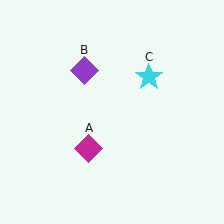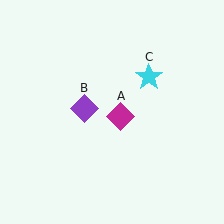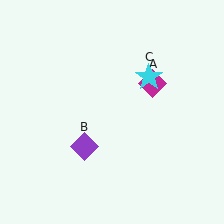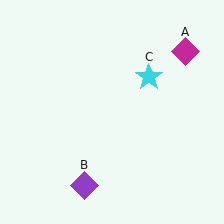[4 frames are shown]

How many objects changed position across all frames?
2 objects changed position: magenta diamond (object A), purple diamond (object B).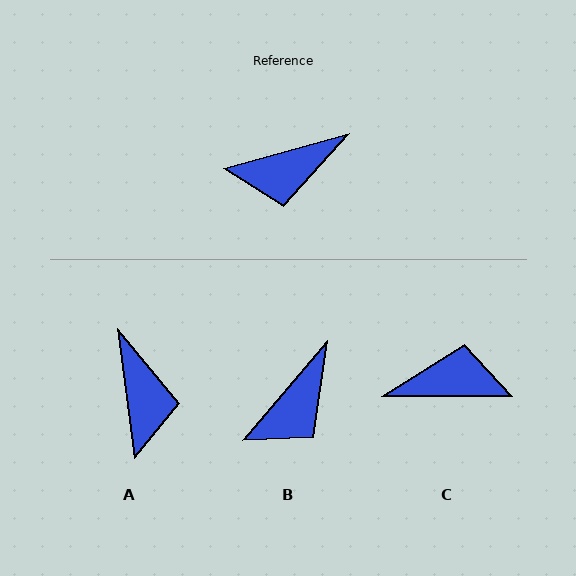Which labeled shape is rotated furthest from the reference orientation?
C, about 165 degrees away.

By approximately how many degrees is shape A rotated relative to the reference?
Approximately 82 degrees counter-clockwise.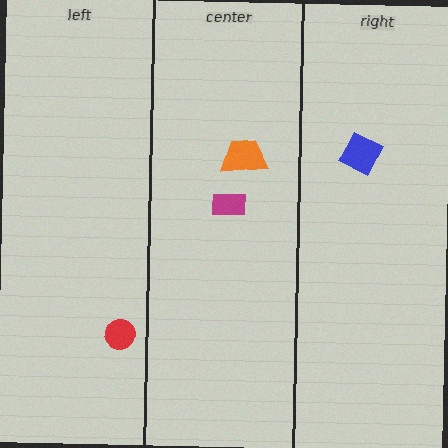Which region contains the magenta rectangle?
The center region.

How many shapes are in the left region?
1.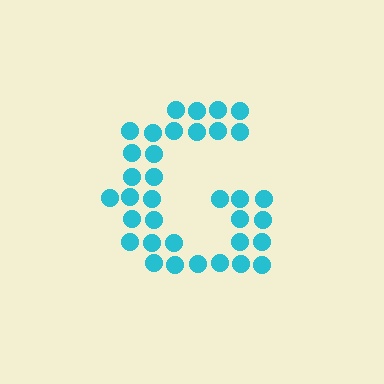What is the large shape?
The large shape is the letter G.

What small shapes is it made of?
It is made of small circles.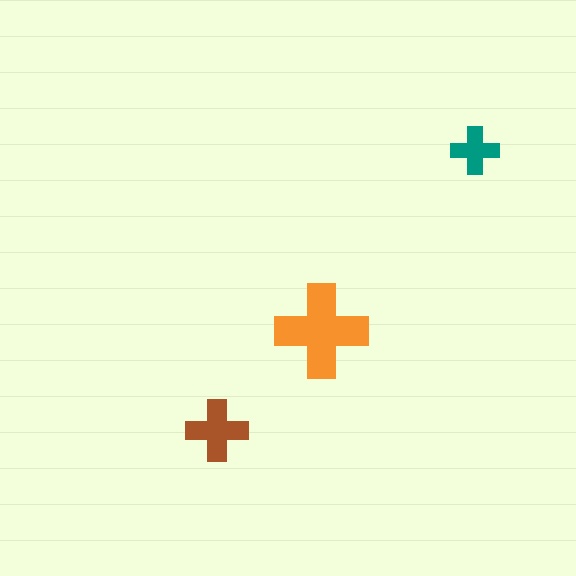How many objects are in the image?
There are 3 objects in the image.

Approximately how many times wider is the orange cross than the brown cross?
About 1.5 times wider.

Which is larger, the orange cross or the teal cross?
The orange one.